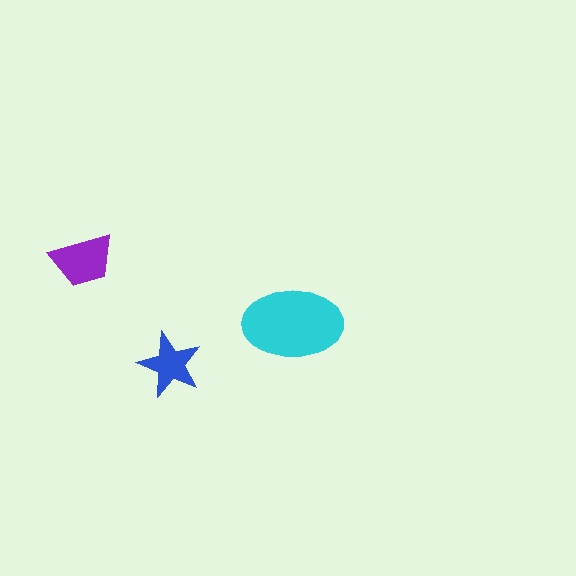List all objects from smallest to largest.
The blue star, the purple trapezoid, the cyan ellipse.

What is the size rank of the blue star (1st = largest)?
3rd.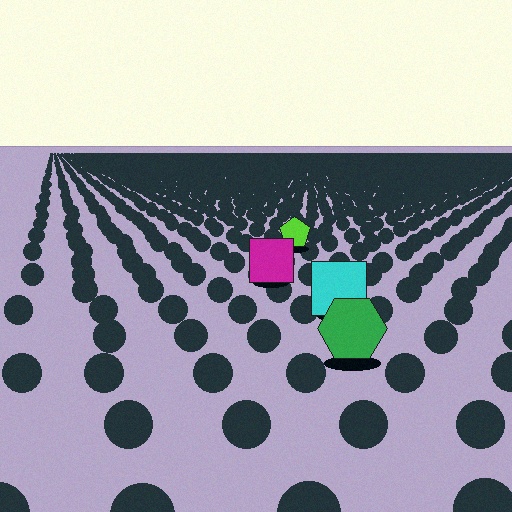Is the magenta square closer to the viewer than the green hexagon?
No. The green hexagon is closer — you can tell from the texture gradient: the ground texture is coarser near it.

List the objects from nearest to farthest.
From nearest to farthest: the green hexagon, the cyan square, the magenta square, the lime pentagon.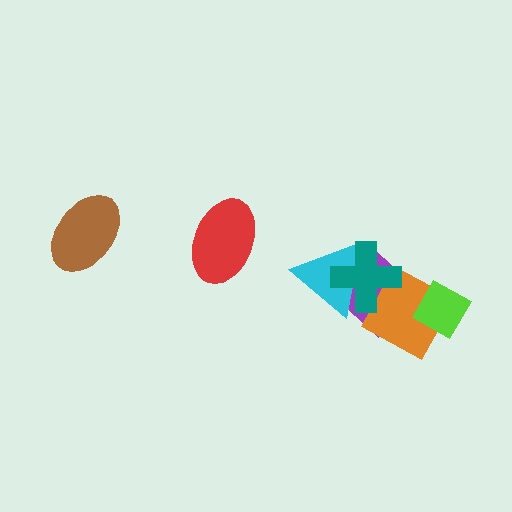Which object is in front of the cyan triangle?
The teal cross is in front of the cyan triangle.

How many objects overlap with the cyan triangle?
2 objects overlap with the cyan triangle.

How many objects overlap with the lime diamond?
1 object overlaps with the lime diamond.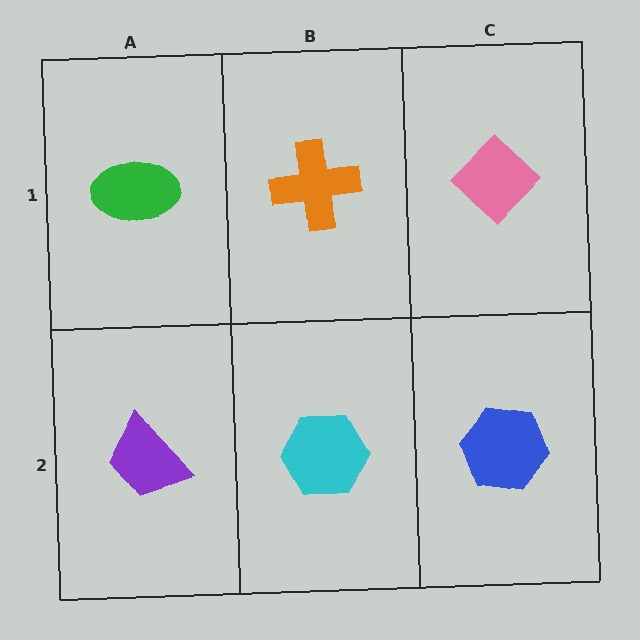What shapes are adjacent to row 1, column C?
A blue hexagon (row 2, column C), an orange cross (row 1, column B).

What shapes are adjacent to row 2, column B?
An orange cross (row 1, column B), a purple trapezoid (row 2, column A), a blue hexagon (row 2, column C).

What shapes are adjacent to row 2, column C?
A pink diamond (row 1, column C), a cyan hexagon (row 2, column B).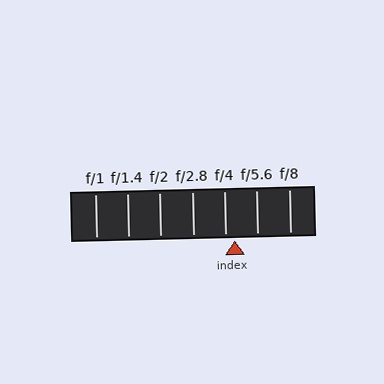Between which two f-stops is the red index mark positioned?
The index mark is between f/4 and f/5.6.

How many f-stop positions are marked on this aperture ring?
There are 7 f-stop positions marked.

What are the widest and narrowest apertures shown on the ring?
The widest aperture shown is f/1 and the narrowest is f/8.